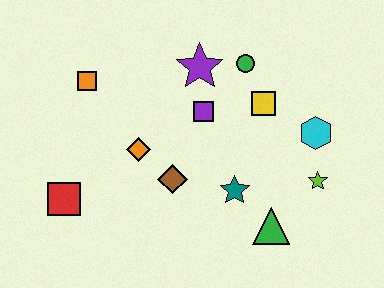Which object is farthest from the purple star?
The red square is farthest from the purple star.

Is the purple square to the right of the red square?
Yes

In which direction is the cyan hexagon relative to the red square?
The cyan hexagon is to the right of the red square.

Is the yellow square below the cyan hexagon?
No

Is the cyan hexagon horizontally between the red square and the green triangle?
No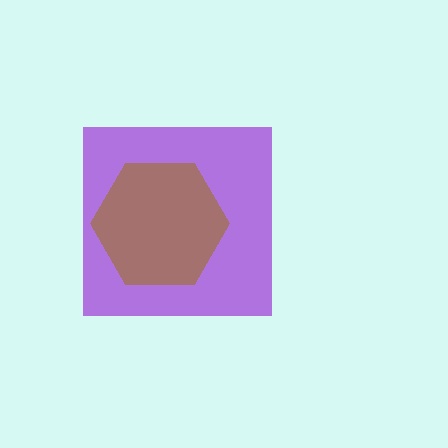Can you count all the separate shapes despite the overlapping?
Yes, there are 2 separate shapes.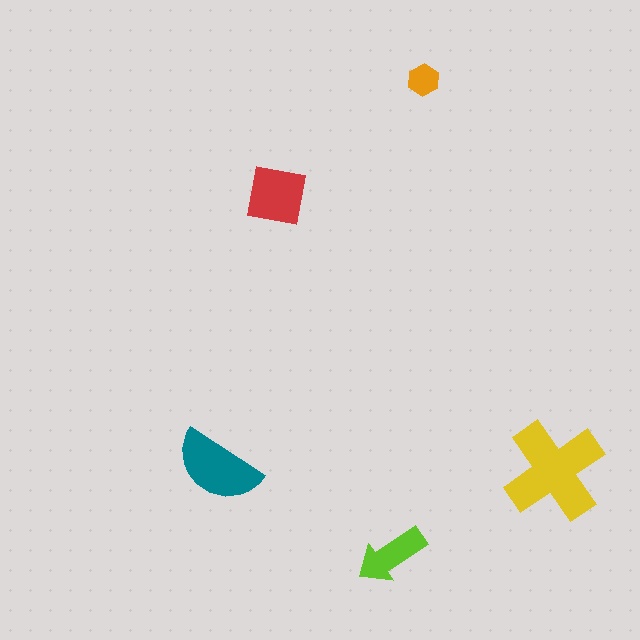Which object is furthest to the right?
The yellow cross is rightmost.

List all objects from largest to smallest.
The yellow cross, the teal semicircle, the red square, the lime arrow, the orange hexagon.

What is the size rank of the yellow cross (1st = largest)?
1st.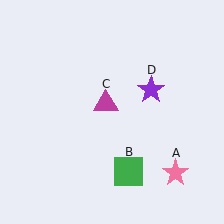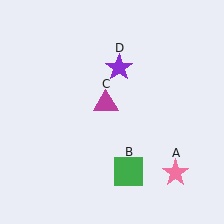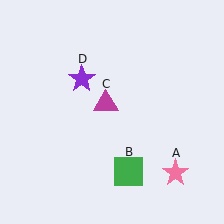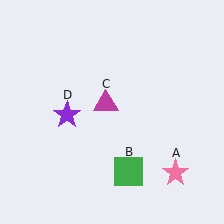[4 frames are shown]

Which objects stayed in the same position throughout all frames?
Pink star (object A) and green square (object B) and magenta triangle (object C) remained stationary.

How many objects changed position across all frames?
1 object changed position: purple star (object D).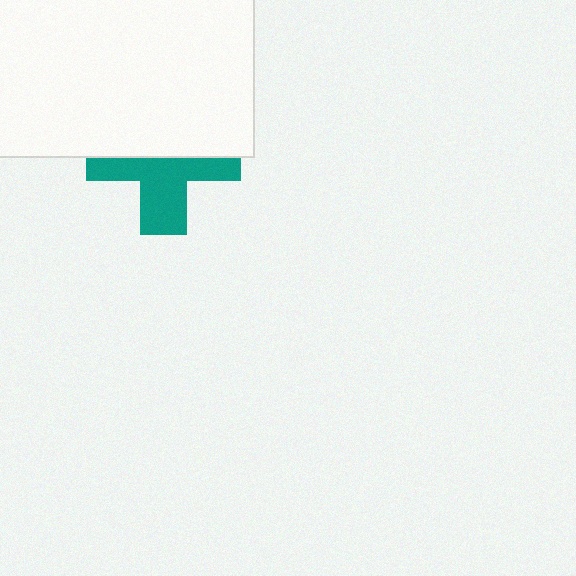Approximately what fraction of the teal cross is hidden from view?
Roughly 50% of the teal cross is hidden behind the white rectangle.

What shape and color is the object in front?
The object in front is a white rectangle.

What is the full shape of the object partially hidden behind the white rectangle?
The partially hidden object is a teal cross.